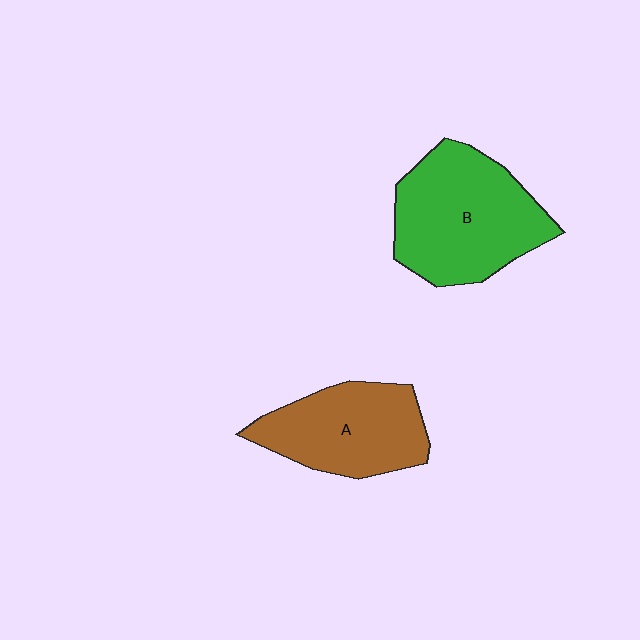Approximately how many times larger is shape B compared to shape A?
Approximately 1.3 times.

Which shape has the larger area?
Shape B (green).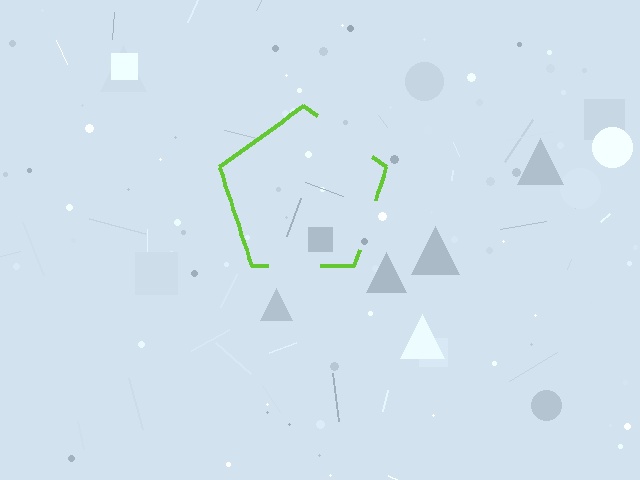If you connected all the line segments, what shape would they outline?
They would outline a pentagon.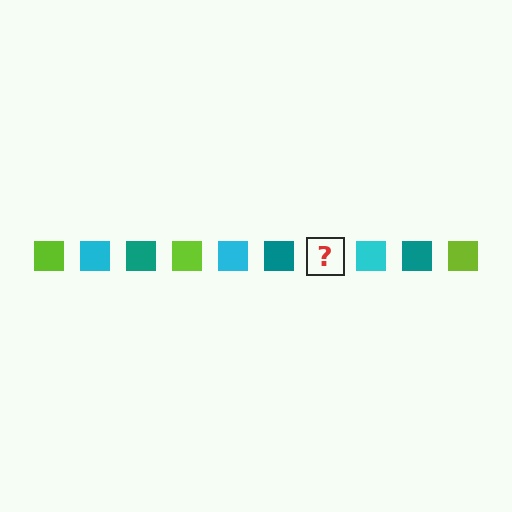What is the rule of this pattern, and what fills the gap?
The rule is that the pattern cycles through lime, cyan, teal squares. The gap should be filled with a lime square.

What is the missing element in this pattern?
The missing element is a lime square.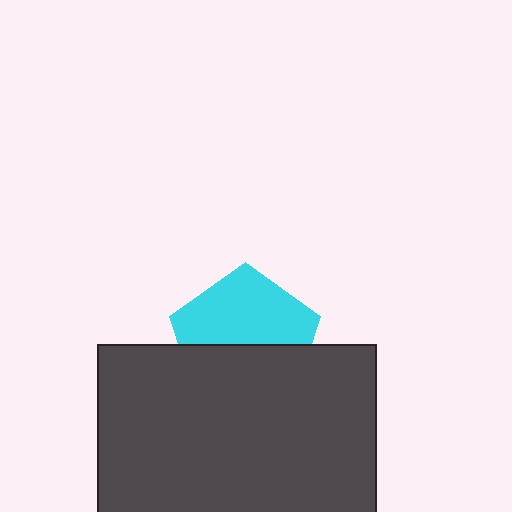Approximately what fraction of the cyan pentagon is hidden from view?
Roughly 47% of the cyan pentagon is hidden behind the dark gray rectangle.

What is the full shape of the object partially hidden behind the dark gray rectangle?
The partially hidden object is a cyan pentagon.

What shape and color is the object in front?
The object in front is a dark gray rectangle.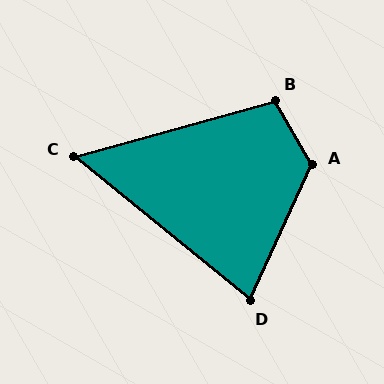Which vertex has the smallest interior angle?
C, at approximately 55 degrees.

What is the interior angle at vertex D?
Approximately 75 degrees (acute).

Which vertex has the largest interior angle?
A, at approximately 125 degrees.